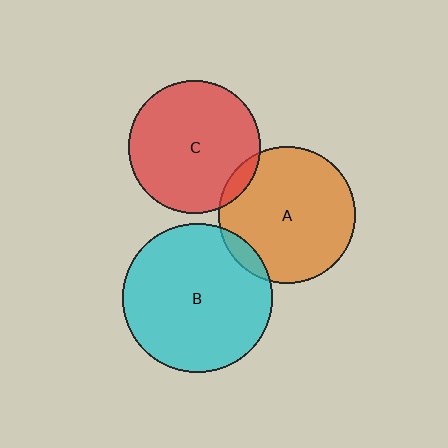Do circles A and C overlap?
Yes.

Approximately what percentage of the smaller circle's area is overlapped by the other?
Approximately 5%.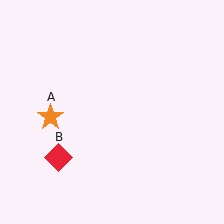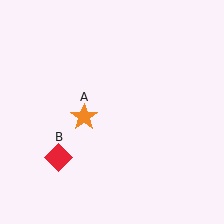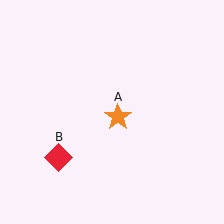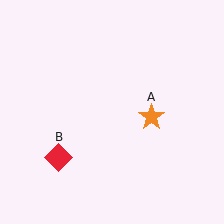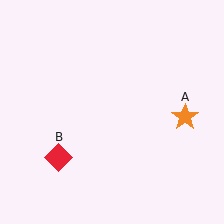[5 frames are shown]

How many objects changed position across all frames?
1 object changed position: orange star (object A).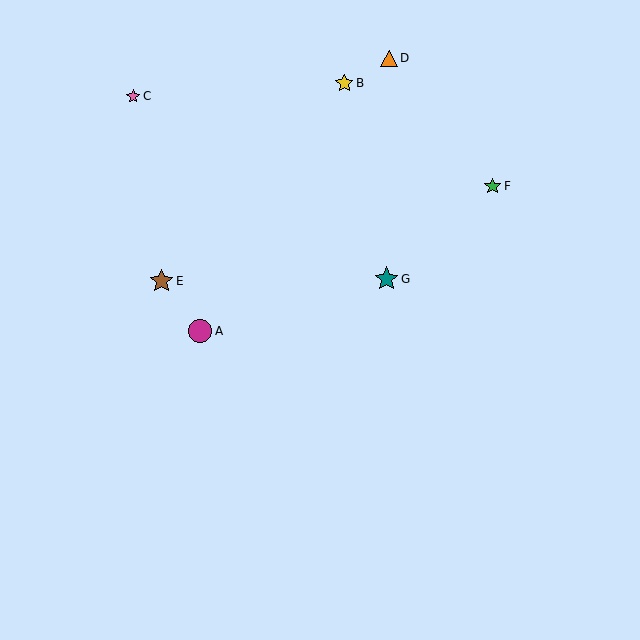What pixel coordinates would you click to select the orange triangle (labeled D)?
Click at (389, 59) to select the orange triangle D.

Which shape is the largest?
The teal star (labeled G) is the largest.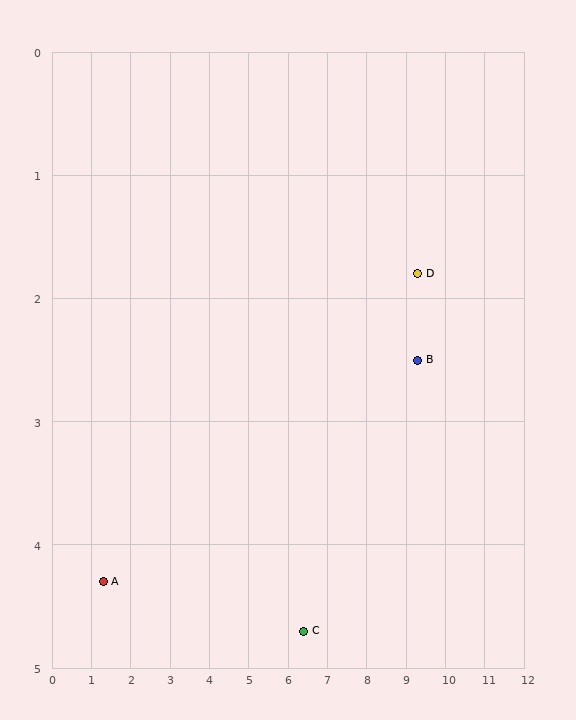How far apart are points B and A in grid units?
Points B and A are about 8.2 grid units apart.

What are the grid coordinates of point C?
Point C is at approximately (6.4, 4.7).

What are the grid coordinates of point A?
Point A is at approximately (1.3, 4.3).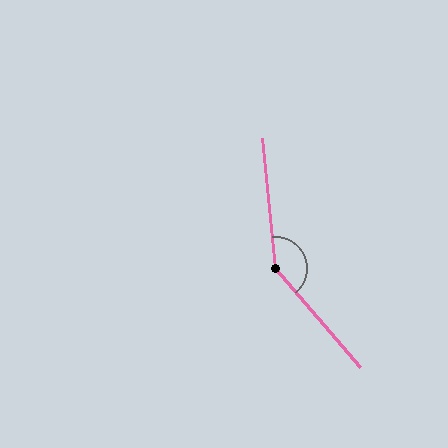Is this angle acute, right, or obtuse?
It is obtuse.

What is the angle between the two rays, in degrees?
Approximately 145 degrees.